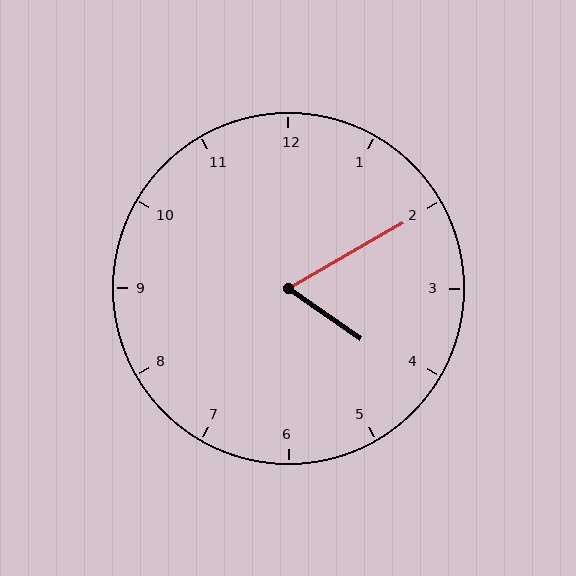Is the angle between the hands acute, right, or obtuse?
It is acute.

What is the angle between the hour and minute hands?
Approximately 65 degrees.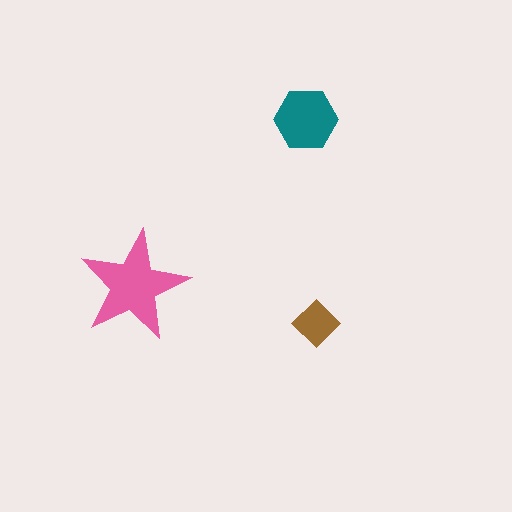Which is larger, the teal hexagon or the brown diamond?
The teal hexagon.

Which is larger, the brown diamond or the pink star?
The pink star.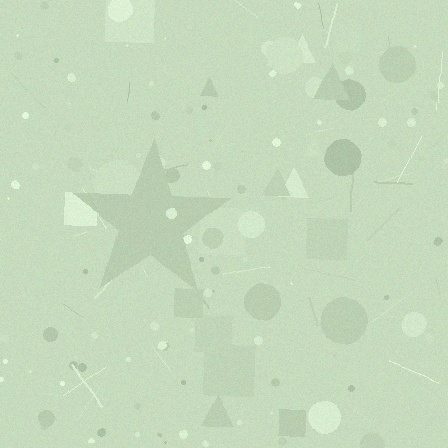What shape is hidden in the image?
A star is hidden in the image.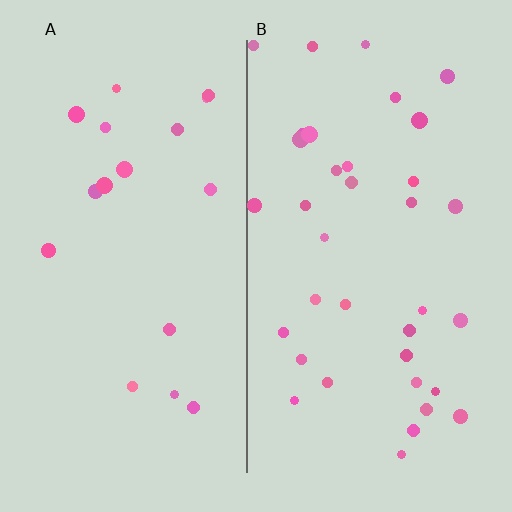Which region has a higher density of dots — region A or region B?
B (the right).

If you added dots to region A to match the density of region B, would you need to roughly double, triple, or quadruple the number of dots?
Approximately double.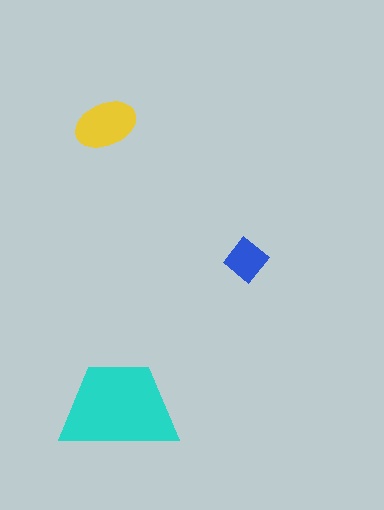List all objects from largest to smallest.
The cyan trapezoid, the yellow ellipse, the blue diamond.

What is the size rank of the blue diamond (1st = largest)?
3rd.